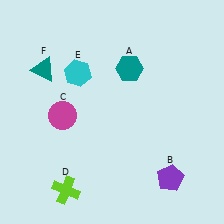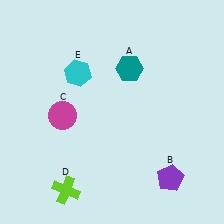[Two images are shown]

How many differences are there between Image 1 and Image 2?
There is 1 difference between the two images.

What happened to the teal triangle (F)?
The teal triangle (F) was removed in Image 2. It was in the top-left area of Image 1.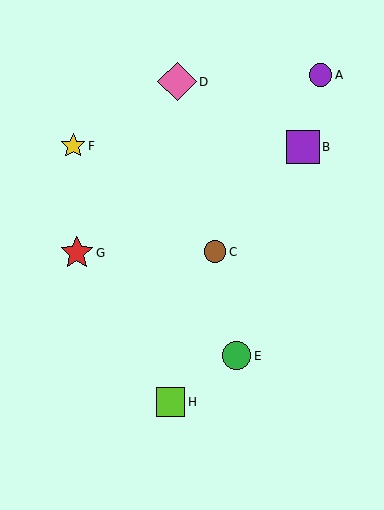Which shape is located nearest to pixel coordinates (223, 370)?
The green circle (labeled E) at (236, 356) is nearest to that location.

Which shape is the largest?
The pink diamond (labeled D) is the largest.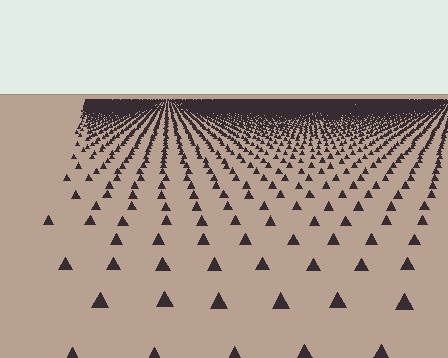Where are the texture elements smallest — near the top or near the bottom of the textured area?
Near the top.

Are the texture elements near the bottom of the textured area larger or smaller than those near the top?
Larger. Near the bottom, elements are closer to the viewer and appear at a bigger on-screen size.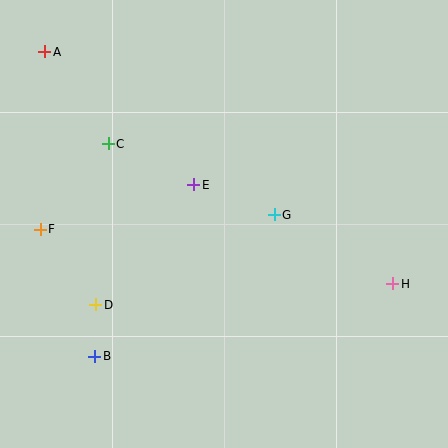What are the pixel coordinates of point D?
Point D is at (96, 305).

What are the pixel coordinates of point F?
Point F is at (40, 229).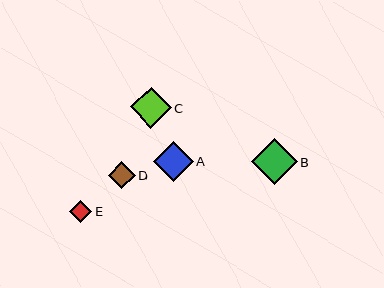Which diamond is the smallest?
Diamond E is the smallest with a size of approximately 22 pixels.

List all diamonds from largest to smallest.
From largest to smallest: B, C, A, D, E.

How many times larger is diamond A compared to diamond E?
Diamond A is approximately 1.8 times the size of diamond E.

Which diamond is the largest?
Diamond B is the largest with a size of approximately 46 pixels.